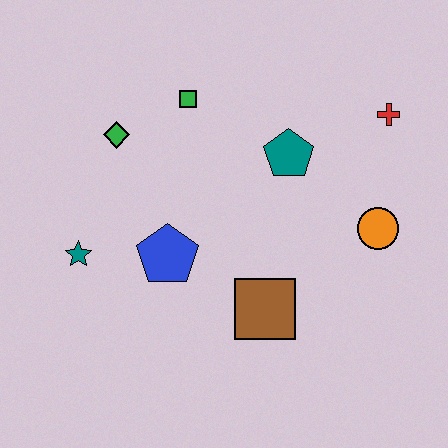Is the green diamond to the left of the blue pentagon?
Yes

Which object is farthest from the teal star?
The red cross is farthest from the teal star.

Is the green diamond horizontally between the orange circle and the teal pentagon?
No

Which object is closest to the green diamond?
The green square is closest to the green diamond.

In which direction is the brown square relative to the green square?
The brown square is below the green square.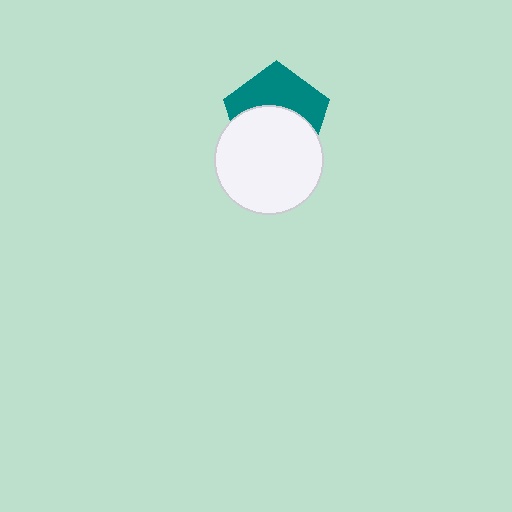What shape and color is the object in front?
The object in front is a white circle.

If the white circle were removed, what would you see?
You would see the complete teal pentagon.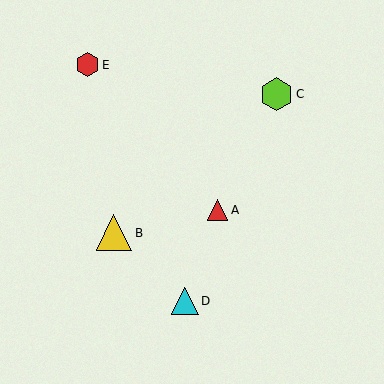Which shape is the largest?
The yellow triangle (labeled B) is the largest.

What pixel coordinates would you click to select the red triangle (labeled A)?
Click at (217, 210) to select the red triangle A.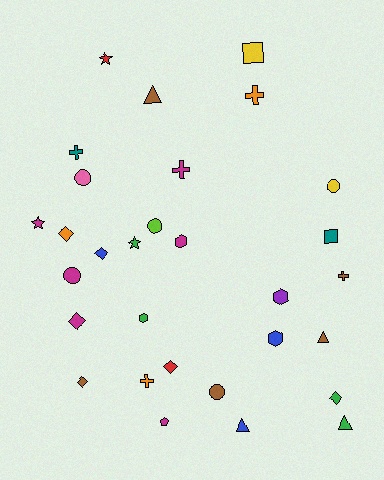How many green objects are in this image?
There are 4 green objects.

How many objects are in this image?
There are 30 objects.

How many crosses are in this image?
There are 5 crosses.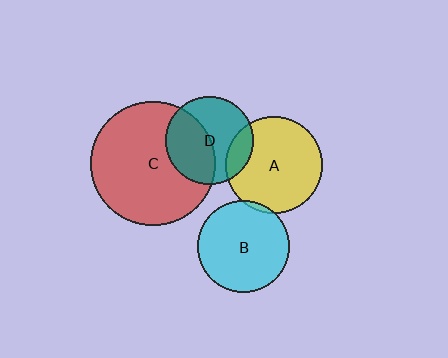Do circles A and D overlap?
Yes.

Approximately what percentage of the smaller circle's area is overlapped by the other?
Approximately 15%.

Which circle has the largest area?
Circle C (red).